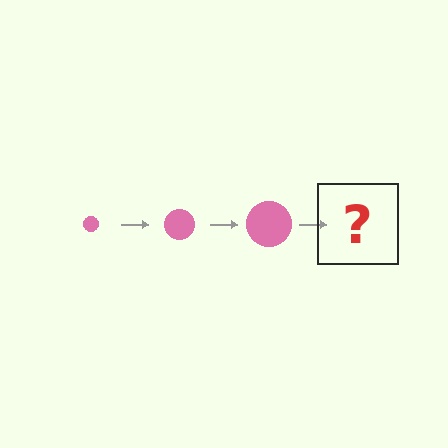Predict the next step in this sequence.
The next step is a pink circle, larger than the previous one.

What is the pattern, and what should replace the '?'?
The pattern is that the circle gets progressively larger each step. The '?' should be a pink circle, larger than the previous one.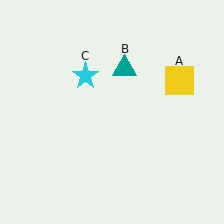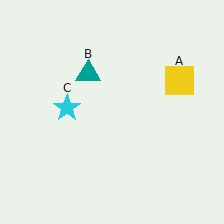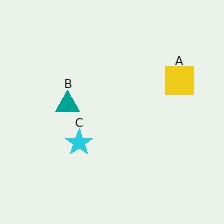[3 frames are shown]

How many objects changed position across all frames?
2 objects changed position: teal triangle (object B), cyan star (object C).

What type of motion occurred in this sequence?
The teal triangle (object B), cyan star (object C) rotated counterclockwise around the center of the scene.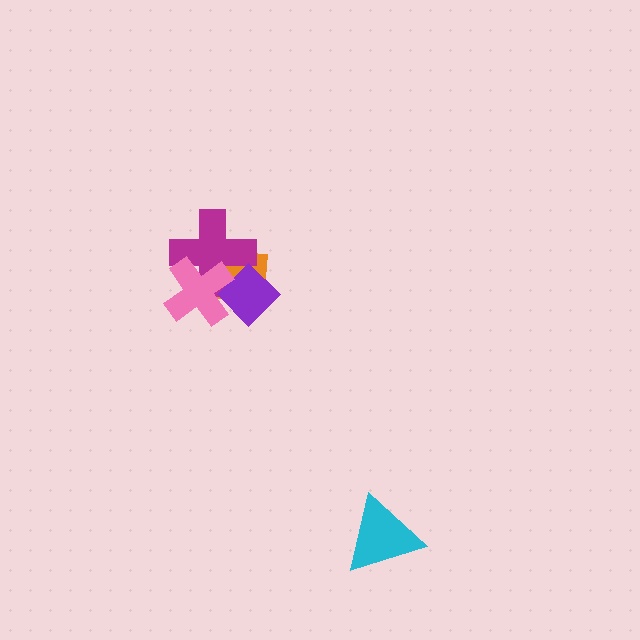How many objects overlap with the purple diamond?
3 objects overlap with the purple diamond.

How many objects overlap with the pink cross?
3 objects overlap with the pink cross.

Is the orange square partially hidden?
Yes, it is partially covered by another shape.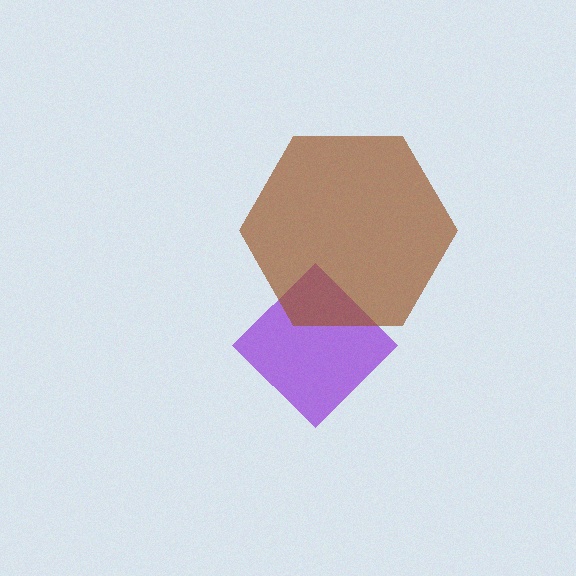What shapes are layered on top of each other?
The layered shapes are: a purple diamond, a brown hexagon.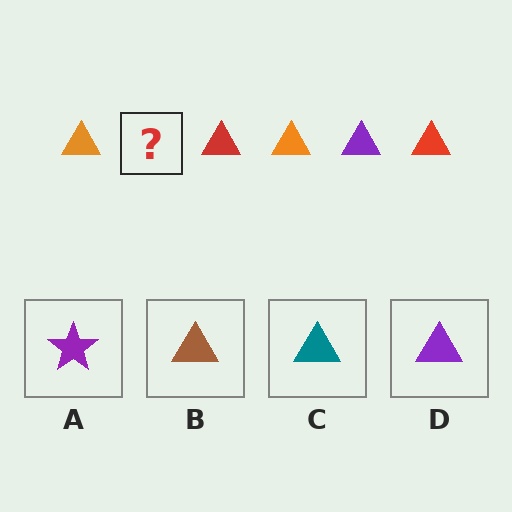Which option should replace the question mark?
Option D.